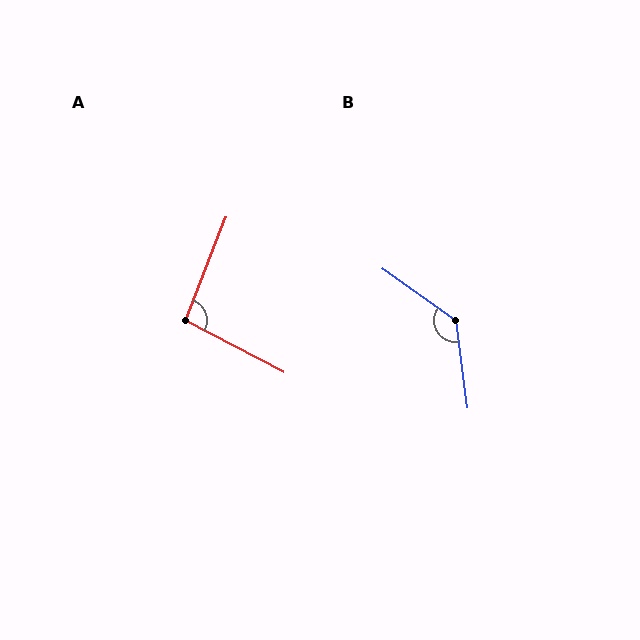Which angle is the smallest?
A, at approximately 96 degrees.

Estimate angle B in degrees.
Approximately 133 degrees.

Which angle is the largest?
B, at approximately 133 degrees.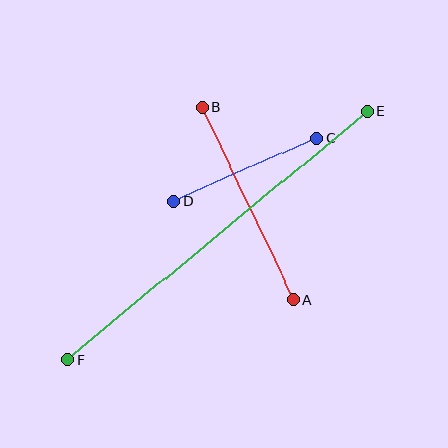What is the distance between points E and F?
The distance is approximately 389 pixels.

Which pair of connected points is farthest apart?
Points E and F are farthest apart.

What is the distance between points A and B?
The distance is approximately 213 pixels.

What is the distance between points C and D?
The distance is approximately 156 pixels.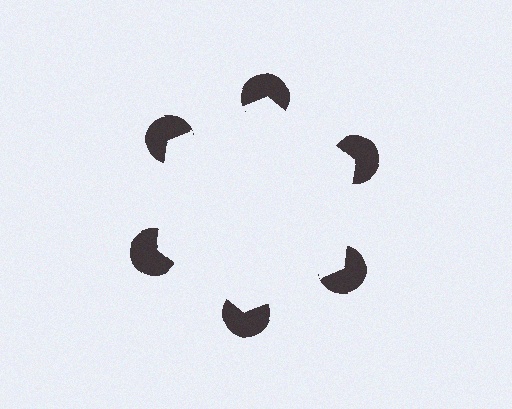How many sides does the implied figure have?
6 sides.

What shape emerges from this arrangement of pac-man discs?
An illusory hexagon — its edges are inferred from the aligned wedge cuts in the pac-man discs, not physically drawn.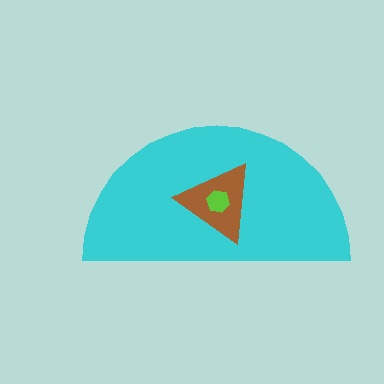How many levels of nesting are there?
3.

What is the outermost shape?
The cyan semicircle.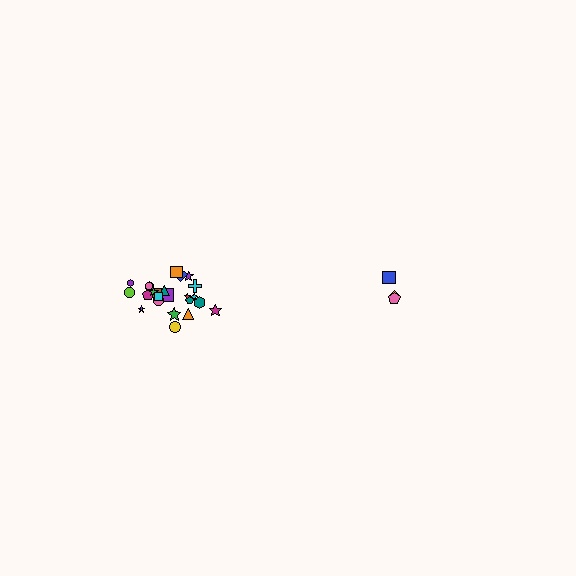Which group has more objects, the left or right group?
The left group.